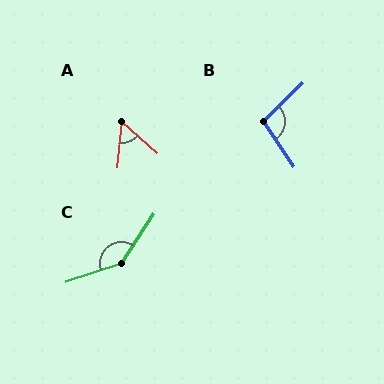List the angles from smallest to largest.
A (54°), B (100°), C (142°).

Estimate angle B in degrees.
Approximately 100 degrees.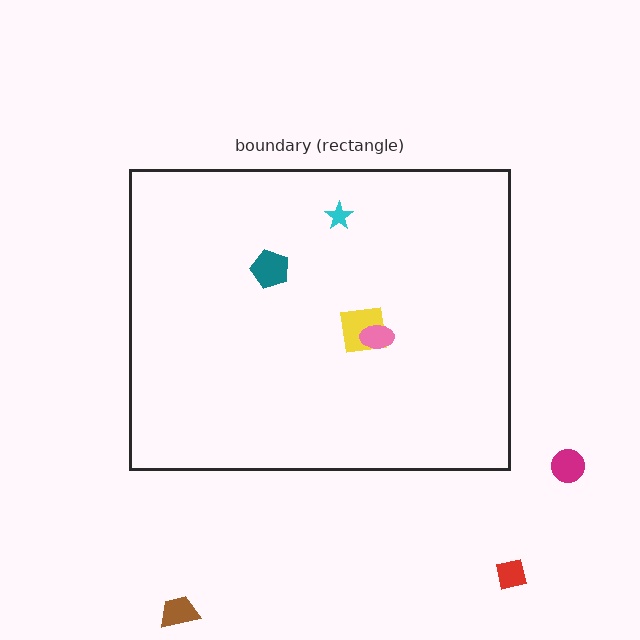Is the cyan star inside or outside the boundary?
Inside.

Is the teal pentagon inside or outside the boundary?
Inside.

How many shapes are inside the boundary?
4 inside, 3 outside.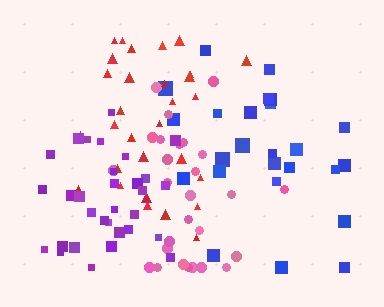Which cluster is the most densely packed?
Purple.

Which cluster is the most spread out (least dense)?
Blue.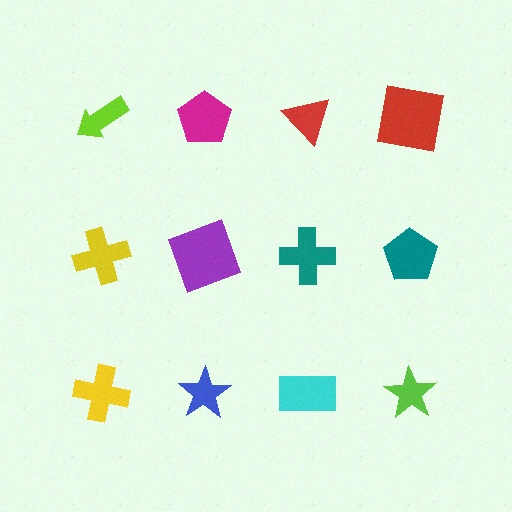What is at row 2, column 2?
A purple square.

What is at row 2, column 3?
A teal cross.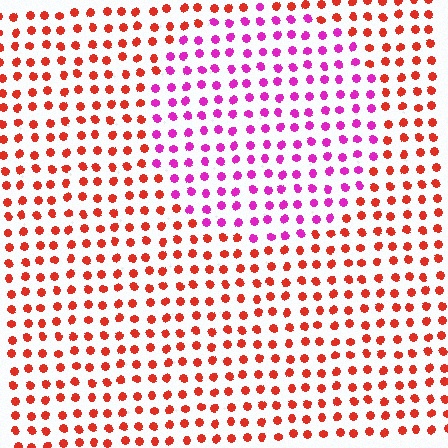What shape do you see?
I see a circle.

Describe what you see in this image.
The image is filled with small red elements in a uniform arrangement. A circle-shaped region is visible where the elements are tinted to a slightly different hue, forming a subtle color boundary.